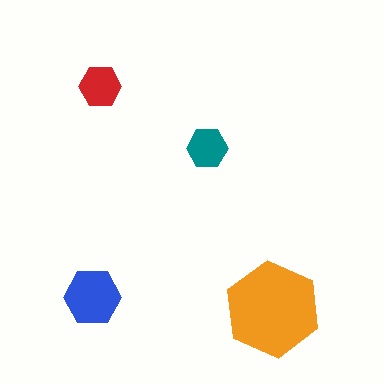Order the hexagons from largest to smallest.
the orange one, the blue one, the red one, the teal one.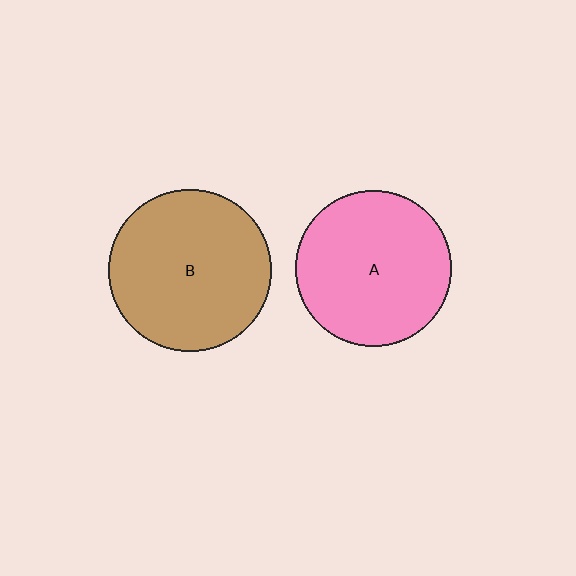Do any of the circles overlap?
No, none of the circles overlap.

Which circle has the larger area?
Circle B (brown).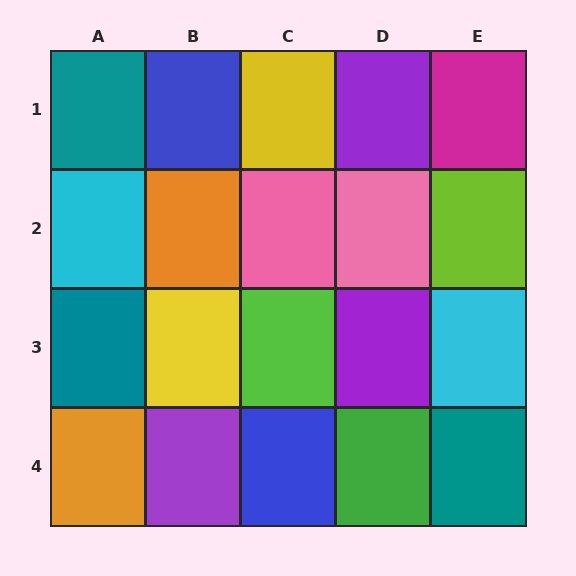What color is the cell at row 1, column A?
Teal.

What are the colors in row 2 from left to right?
Cyan, orange, pink, pink, lime.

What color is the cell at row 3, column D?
Purple.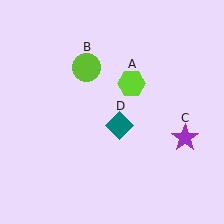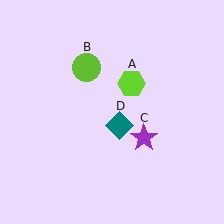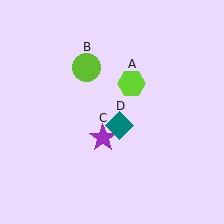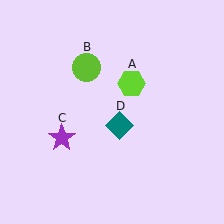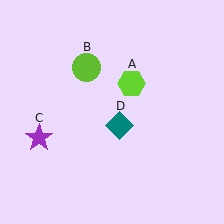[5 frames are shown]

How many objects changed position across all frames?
1 object changed position: purple star (object C).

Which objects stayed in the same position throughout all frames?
Lime hexagon (object A) and lime circle (object B) and teal diamond (object D) remained stationary.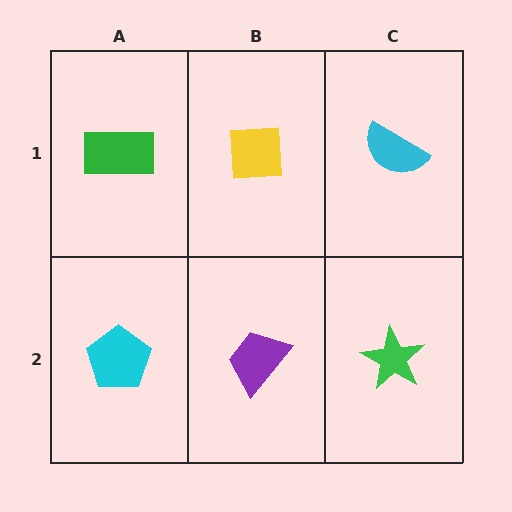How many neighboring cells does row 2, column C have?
2.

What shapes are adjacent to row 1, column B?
A purple trapezoid (row 2, column B), a green rectangle (row 1, column A), a cyan semicircle (row 1, column C).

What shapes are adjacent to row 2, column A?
A green rectangle (row 1, column A), a purple trapezoid (row 2, column B).